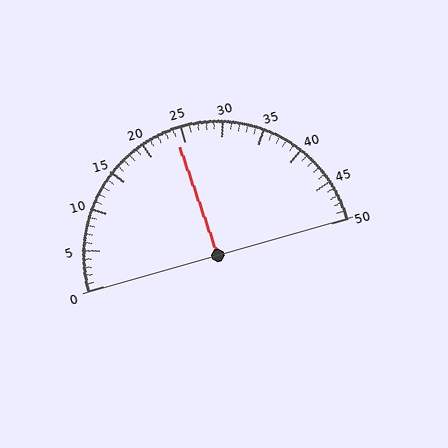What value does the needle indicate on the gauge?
The needle indicates approximately 24.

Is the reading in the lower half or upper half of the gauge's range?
The reading is in the lower half of the range (0 to 50).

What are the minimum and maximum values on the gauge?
The gauge ranges from 0 to 50.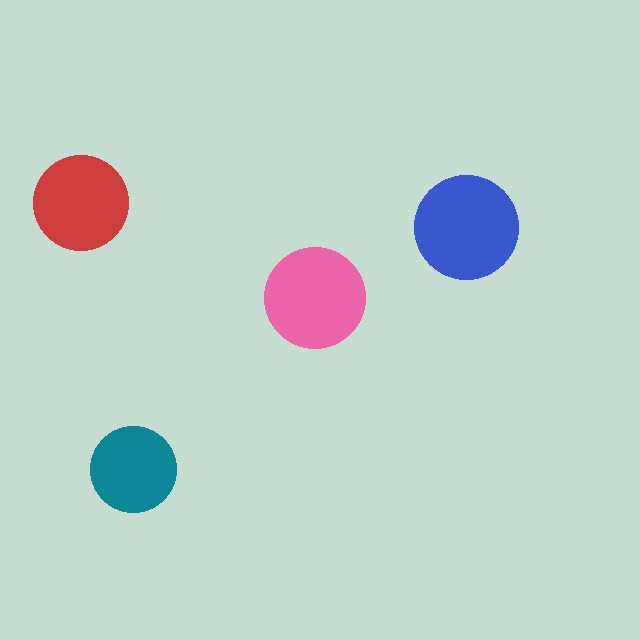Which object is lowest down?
The teal circle is bottommost.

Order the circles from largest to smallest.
the blue one, the pink one, the red one, the teal one.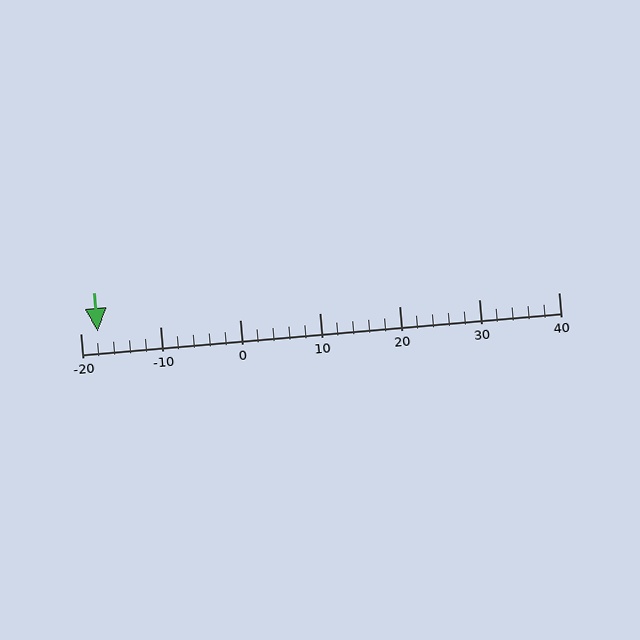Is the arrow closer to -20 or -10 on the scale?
The arrow is closer to -20.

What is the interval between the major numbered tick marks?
The major tick marks are spaced 10 units apart.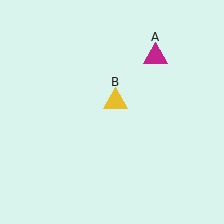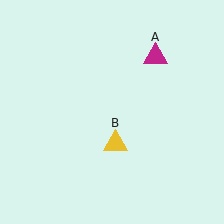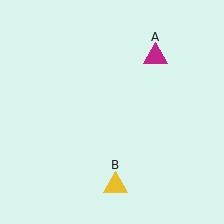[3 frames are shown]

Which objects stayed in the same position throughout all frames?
Magenta triangle (object A) remained stationary.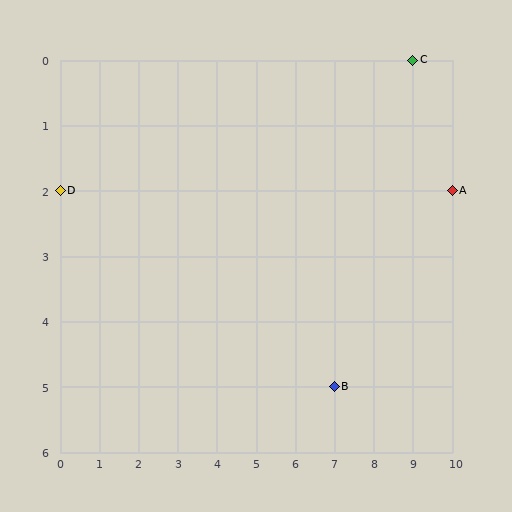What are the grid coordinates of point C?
Point C is at grid coordinates (9, 0).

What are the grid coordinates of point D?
Point D is at grid coordinates (0, 2).